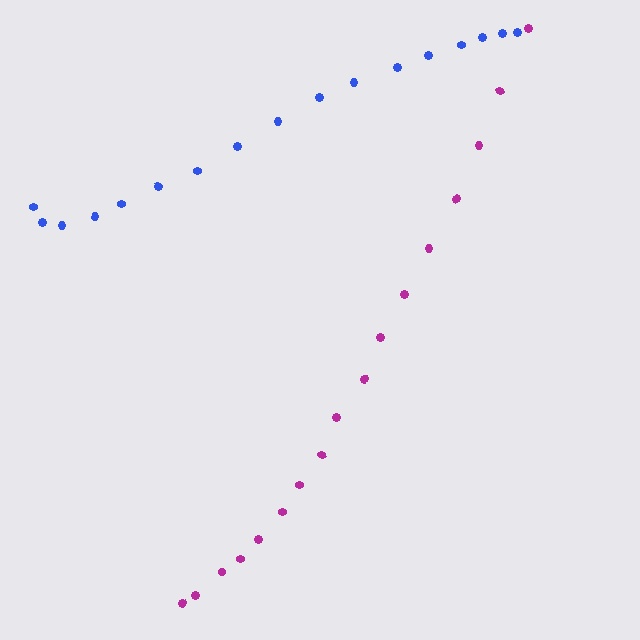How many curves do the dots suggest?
There are 2 distinct paths.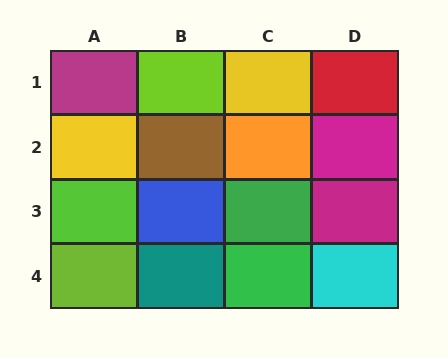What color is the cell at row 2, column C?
Orange.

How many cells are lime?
3 cells are lime.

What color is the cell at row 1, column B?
Lime.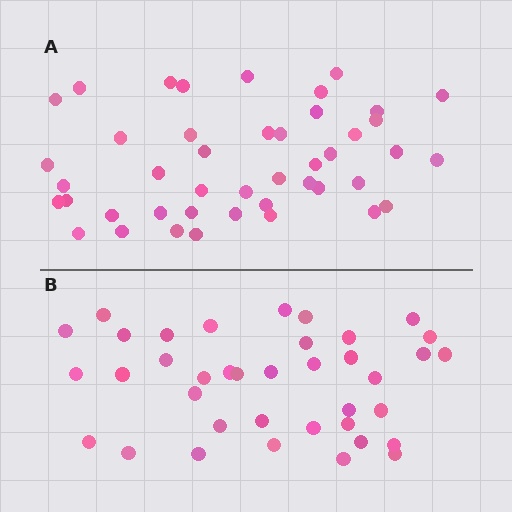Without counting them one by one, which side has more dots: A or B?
Region A (the top region) has more dots.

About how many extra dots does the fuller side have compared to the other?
Region A has about 6 more dots than region B.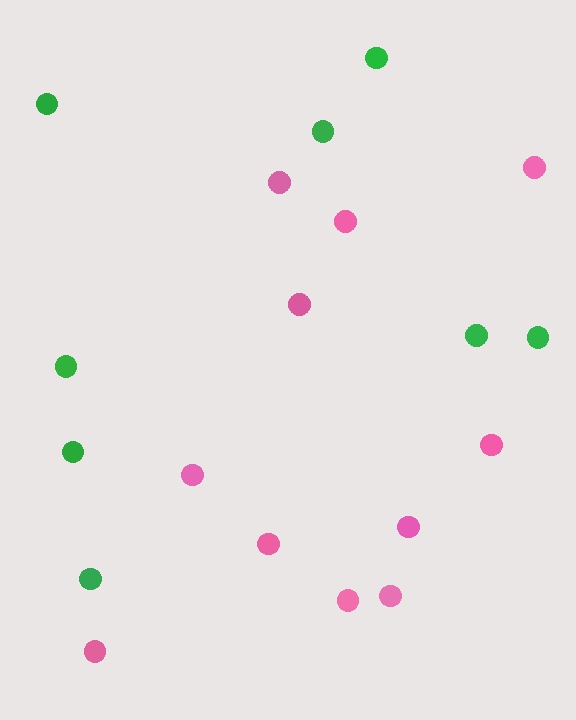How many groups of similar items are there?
There are 2 groups: one group of green circles (8) and one group of pink circles (11).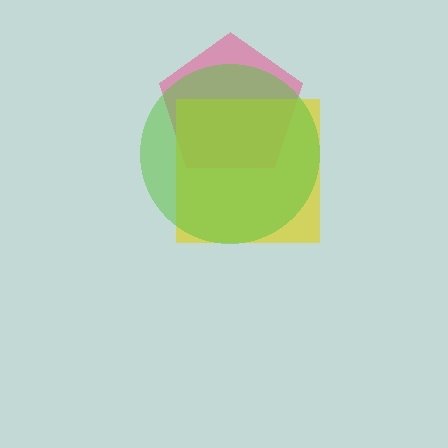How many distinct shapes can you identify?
There are 3 distinct shapes: a pink pentagon, a yellow square, a lime circle.